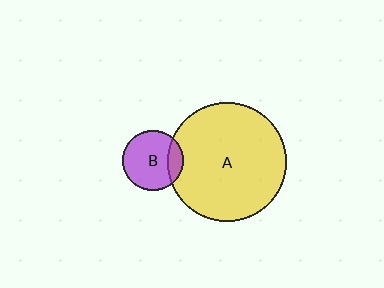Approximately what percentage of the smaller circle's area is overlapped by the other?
Approximately 20%.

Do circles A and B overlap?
Yes.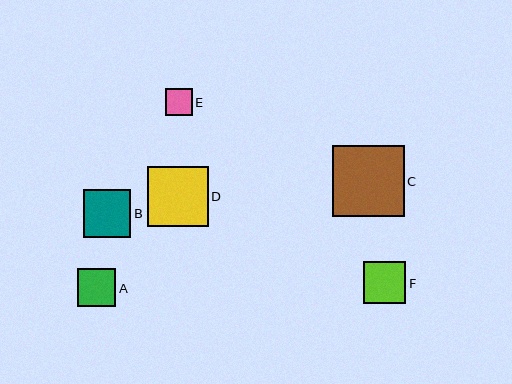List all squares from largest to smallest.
From largest to smallest: C, D, B, F, A, E.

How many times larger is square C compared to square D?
Square C is approximately 1.2 times the size of square D.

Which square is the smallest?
Square E is the smallest with a size of approximately 27 pixels.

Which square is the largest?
Square C is the largest with a size of approximately 71 pixels.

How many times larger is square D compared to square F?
Square D is approximately 1.4 times the size of square F.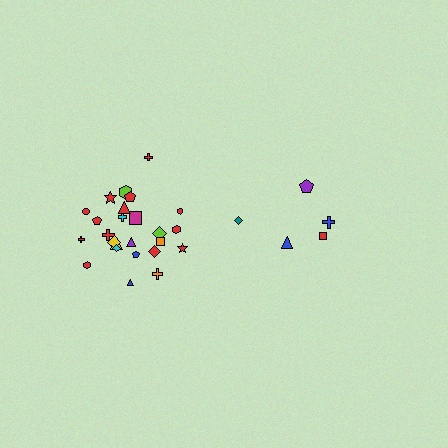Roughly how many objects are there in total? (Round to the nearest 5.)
Roughly 30 objects in total.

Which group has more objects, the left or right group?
The left group.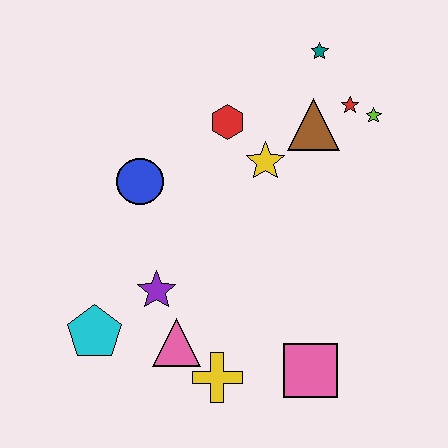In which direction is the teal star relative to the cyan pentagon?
The teal star is above the cyan pentagon.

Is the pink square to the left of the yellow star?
No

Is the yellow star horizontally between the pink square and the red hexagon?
Yes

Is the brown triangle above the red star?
No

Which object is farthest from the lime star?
The cyan pentagon is farthest from the lime star.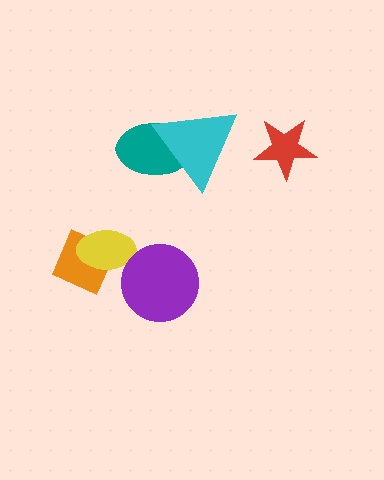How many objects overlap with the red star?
0 objects overlap with the red star.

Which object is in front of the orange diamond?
The yellow ellipse is in front of the orange diamond.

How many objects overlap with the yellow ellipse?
1 object overlaps with the yellow ellipse.